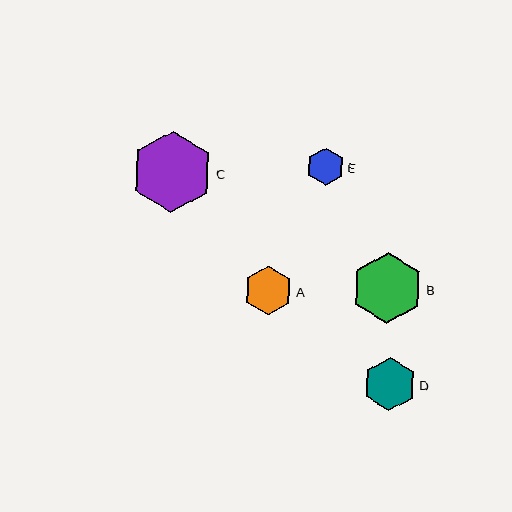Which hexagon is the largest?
Hexagon C is the largest with a size of approximately 82 pixels.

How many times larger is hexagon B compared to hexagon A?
Hexagon B is approximately 1.5 times the size of hexagon A.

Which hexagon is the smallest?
Hexagon E is the smallest with a size of approximately 37 pixels.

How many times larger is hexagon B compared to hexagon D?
Hexagon B is approximately 1.3 times the size of hexagon D.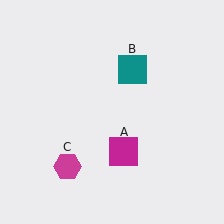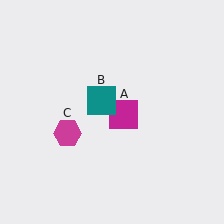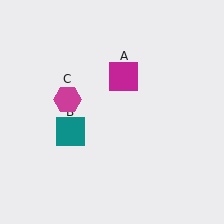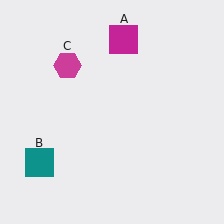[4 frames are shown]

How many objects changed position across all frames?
3 objects changed position: magenta square (object A), teal square (object B), magenta hexagon (object C).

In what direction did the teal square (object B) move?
The teal square (object B) moved down and to the left.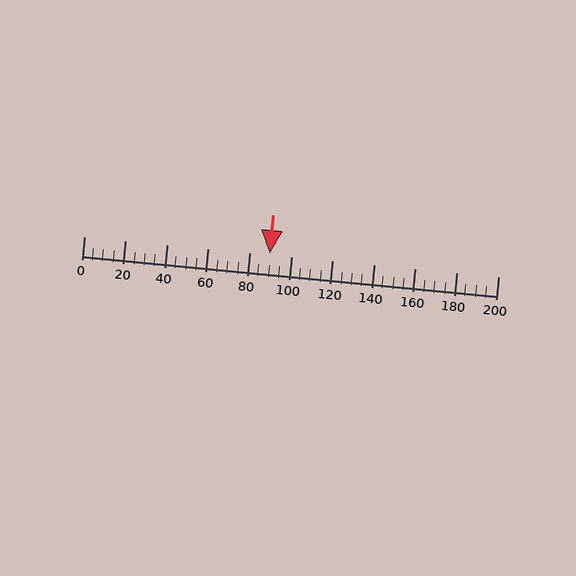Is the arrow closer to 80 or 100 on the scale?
The arrow is closer to 80.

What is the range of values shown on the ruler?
The ruler shows values from 0 to 200.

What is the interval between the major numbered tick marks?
The major tick marks are spaced 20 units apart.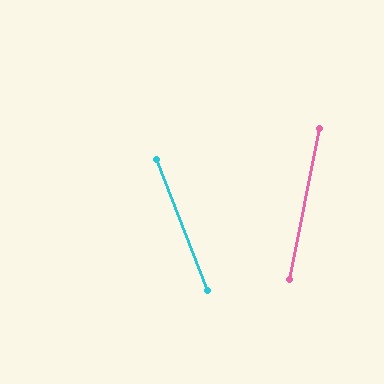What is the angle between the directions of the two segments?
Approximately 32 degrees.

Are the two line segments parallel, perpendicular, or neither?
Neither parallel nor perpendicular — they differ by about 32°.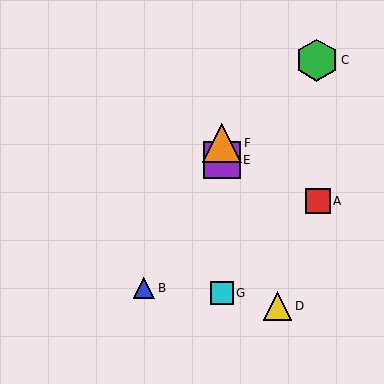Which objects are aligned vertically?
Objects E, F, G are aligned vertically.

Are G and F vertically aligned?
Yes, both are at x≈222.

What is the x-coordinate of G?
Object G is at x≈222.